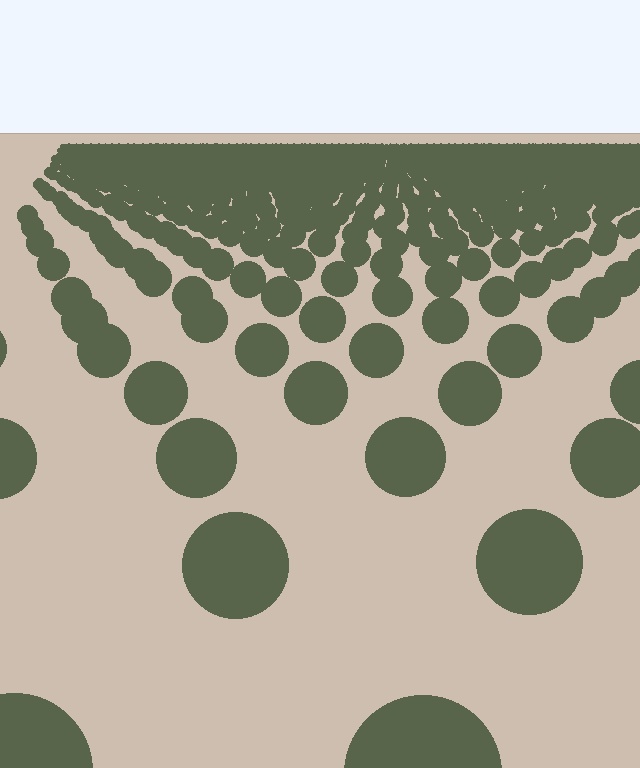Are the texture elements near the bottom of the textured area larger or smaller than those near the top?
Larger. Near the bottom, elements are closer to the viewer and appear at a bigger on-screen size.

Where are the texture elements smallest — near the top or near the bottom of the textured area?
Near the top.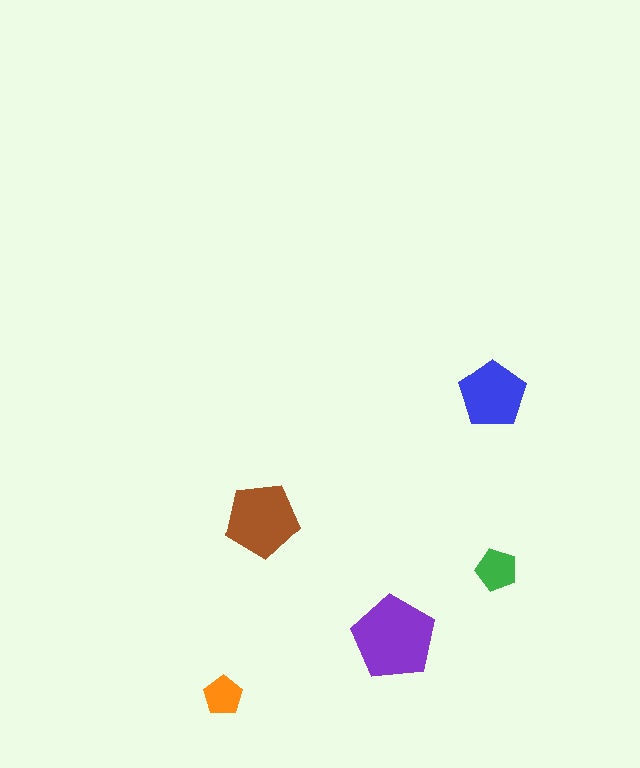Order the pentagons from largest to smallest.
the purple one, the brown one, the blue one, the green one, the orange one.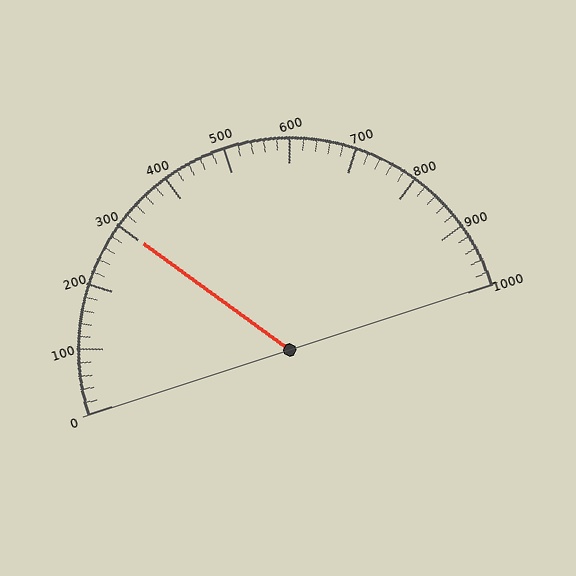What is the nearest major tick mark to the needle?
The nearest major tick mark is 300.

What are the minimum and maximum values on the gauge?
The gauge ranges from 0 to 1000.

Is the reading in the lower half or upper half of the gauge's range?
The reading is in the lower half of the range (0 to 1000).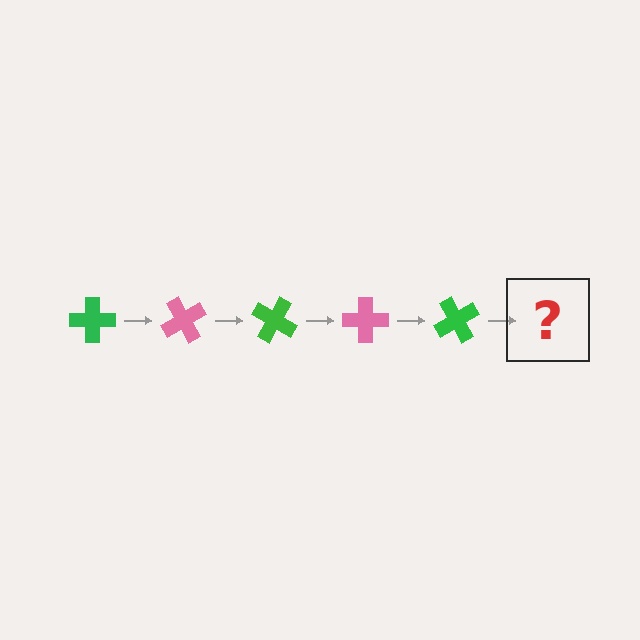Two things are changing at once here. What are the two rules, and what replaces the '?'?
The two rules are that it rotates 60 degrees each step and the color cycles through green and pink. The '?' should be a pink cross, rotated 300 degrees from the start.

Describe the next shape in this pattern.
It should be a pink cross, rotated 300 degrees from the start.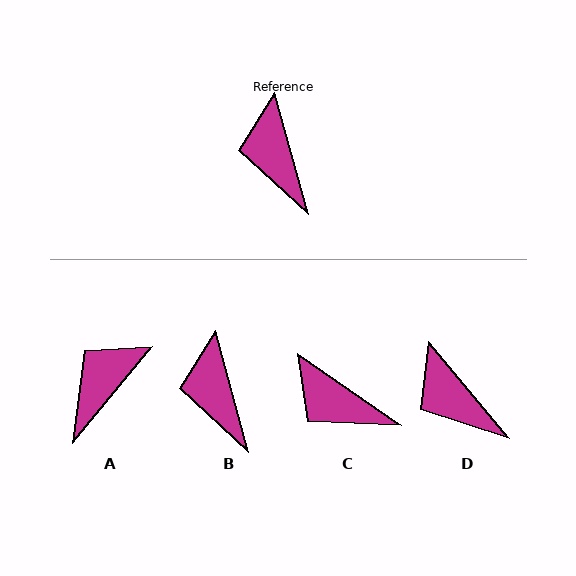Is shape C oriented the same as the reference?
No, it is off by about 40 degrees.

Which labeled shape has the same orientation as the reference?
B.